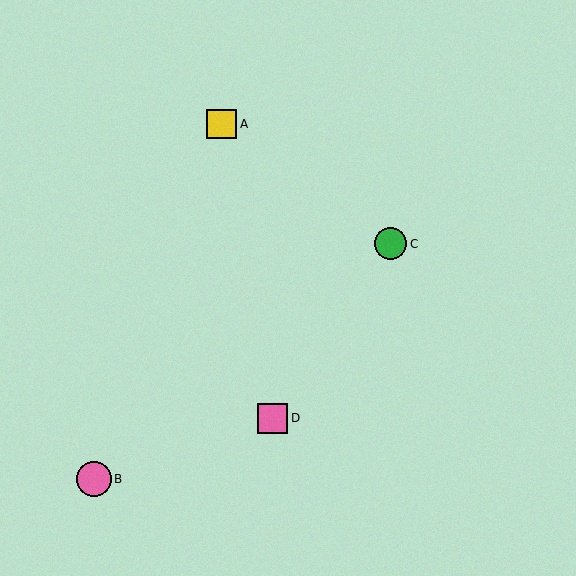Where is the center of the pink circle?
The center of the pink circle is at (94, 479).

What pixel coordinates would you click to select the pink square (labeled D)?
Click at (273, 418) to select the pink square D.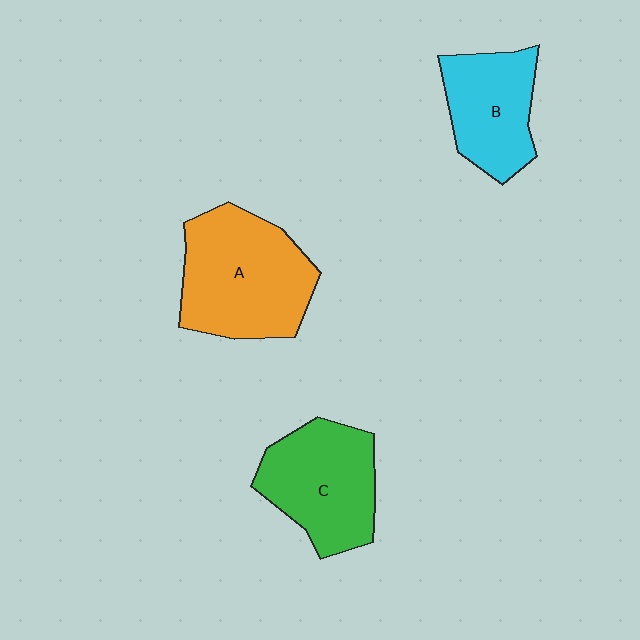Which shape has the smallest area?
Shape B (cyan).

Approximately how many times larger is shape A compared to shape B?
Approximately 1.5 times.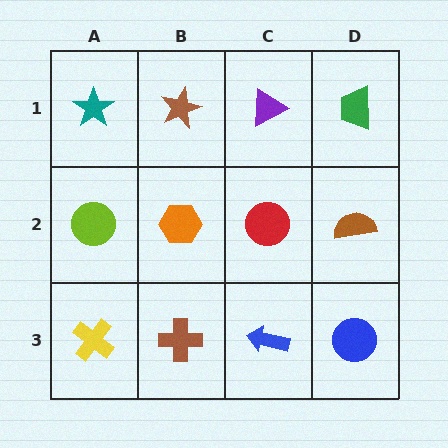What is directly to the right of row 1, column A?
A brown star.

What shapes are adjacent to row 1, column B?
An orange hexagon (row 2, column B), a teal star (row 1, column A), a purple triangle (row 1, column C).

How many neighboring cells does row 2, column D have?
3.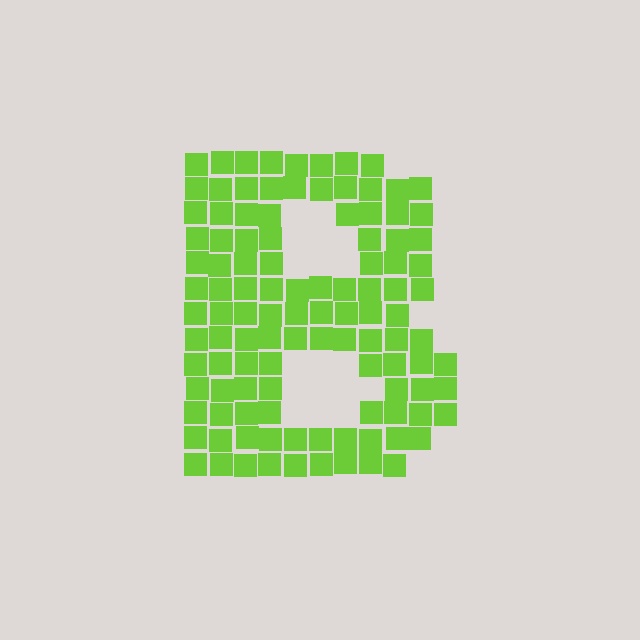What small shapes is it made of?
It is made of small squares.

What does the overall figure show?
The overall figure shows the letter B.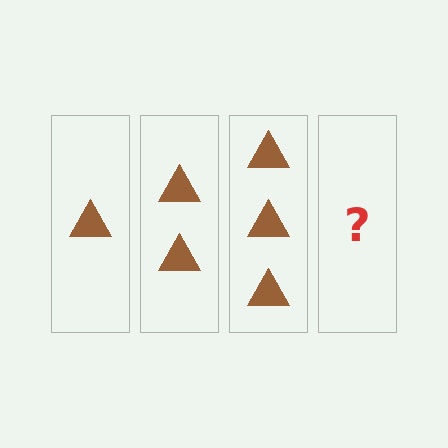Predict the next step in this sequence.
The next step is 4 triangles.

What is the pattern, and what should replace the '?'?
The pattern is that each step adds one more triangle. The '?' should be 4 triangles.